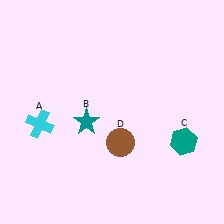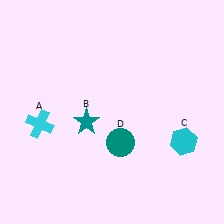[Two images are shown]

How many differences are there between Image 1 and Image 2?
There are 2 differences between the two images.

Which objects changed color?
C changed from teal to cyan. D changed from brown to teal.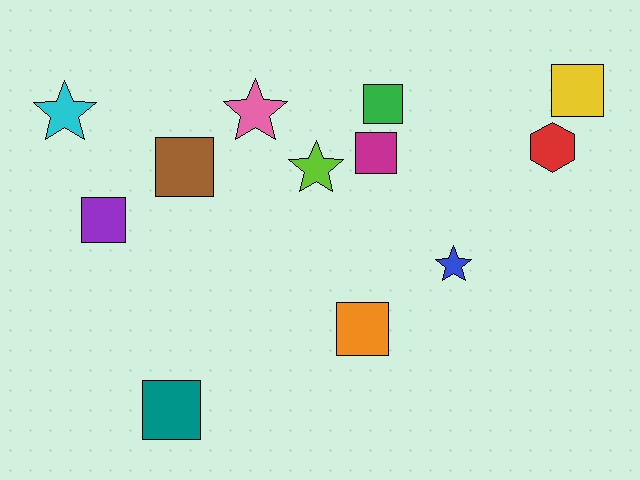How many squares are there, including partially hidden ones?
There are 7 squares.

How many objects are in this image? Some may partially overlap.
There are 12 objects.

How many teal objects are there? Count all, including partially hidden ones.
There is 1 teal object.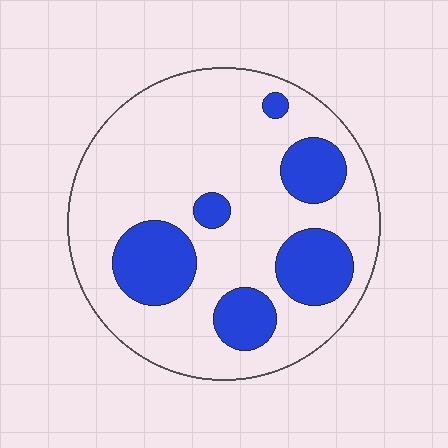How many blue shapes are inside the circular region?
6.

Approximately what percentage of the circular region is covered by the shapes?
Approximately 25%.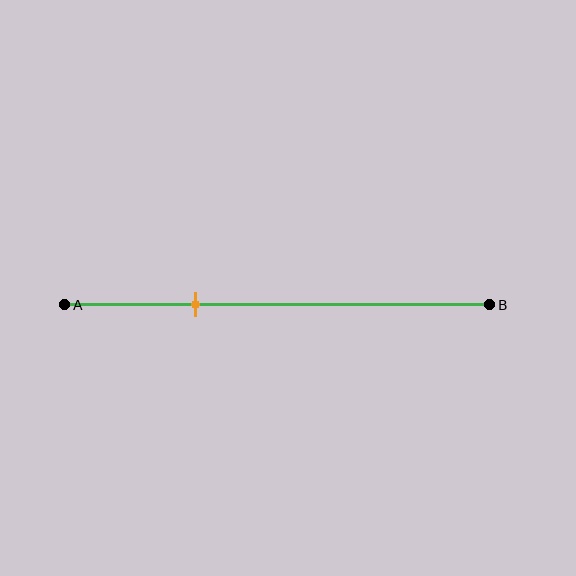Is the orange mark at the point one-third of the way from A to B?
Yes, the mark is approximately at the one-third point.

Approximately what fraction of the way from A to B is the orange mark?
The orange mark is approximately 30% of the way from A to B.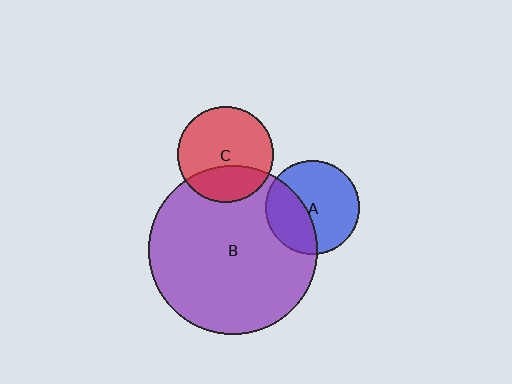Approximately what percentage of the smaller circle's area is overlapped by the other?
Approximately 30%.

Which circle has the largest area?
Circle B (purple).